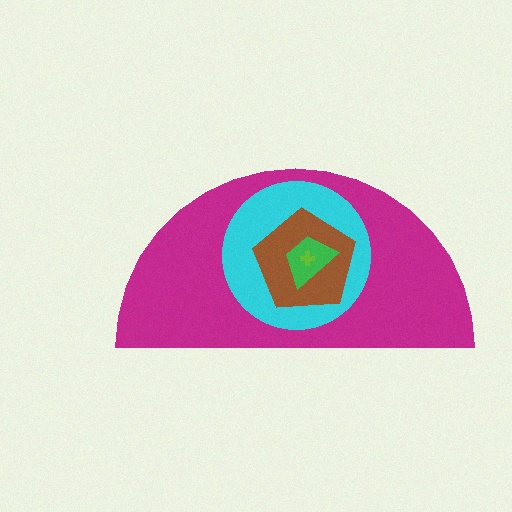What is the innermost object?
The lime cross.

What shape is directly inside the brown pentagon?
The green trapezoid.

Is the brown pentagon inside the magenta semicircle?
Yes.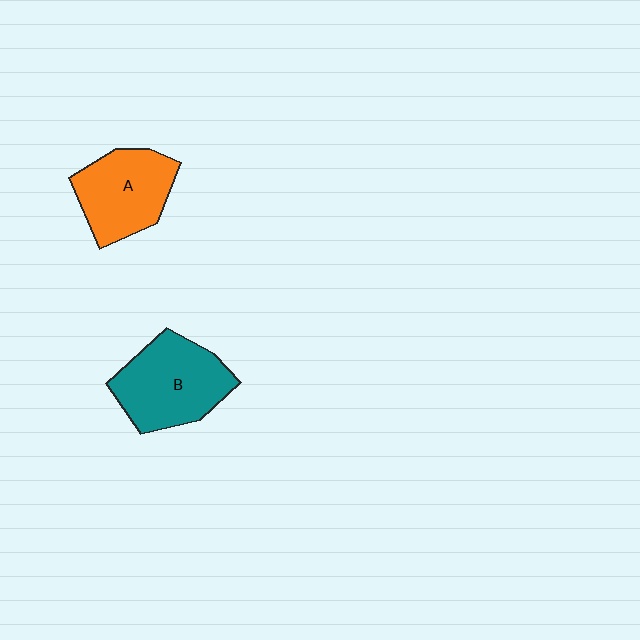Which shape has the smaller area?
Shape A (orange).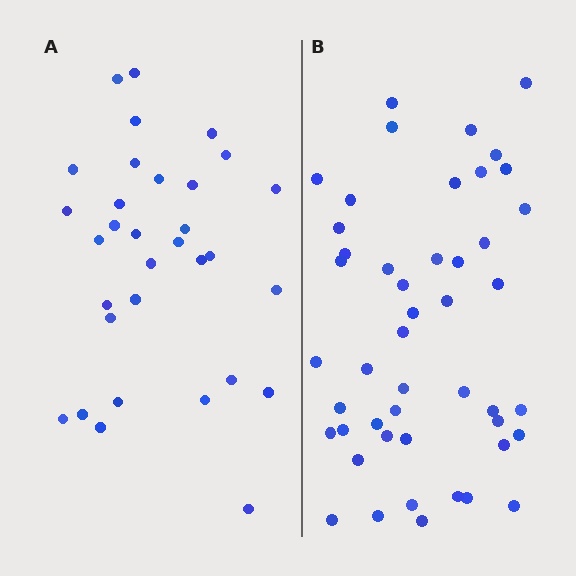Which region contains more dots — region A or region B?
Region B (the right region) has more dots.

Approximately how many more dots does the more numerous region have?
Region B has approximately 15 more dots than region A.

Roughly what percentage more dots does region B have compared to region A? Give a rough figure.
About 45% more.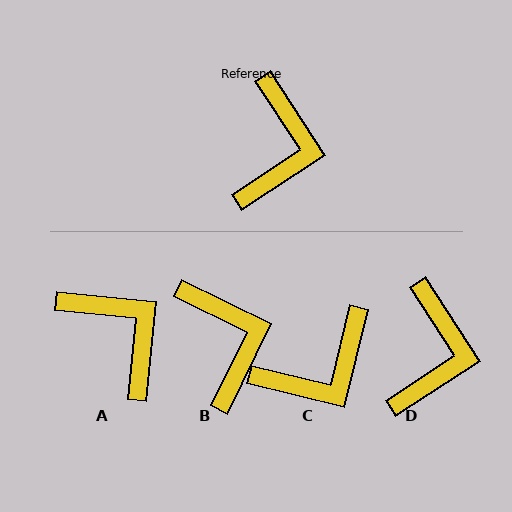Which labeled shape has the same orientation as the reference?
D.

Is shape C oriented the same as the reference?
No, it is off by about 47 degrees.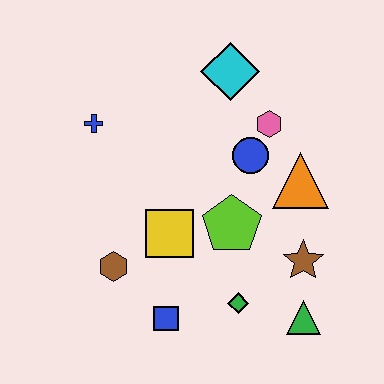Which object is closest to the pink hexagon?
The blue circle is closest to the pink hexagon.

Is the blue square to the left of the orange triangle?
Yes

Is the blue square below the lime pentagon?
Yes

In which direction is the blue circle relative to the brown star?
The blue circle is above the brown star.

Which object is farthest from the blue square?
The cyan diamond is farthest from the blue square.